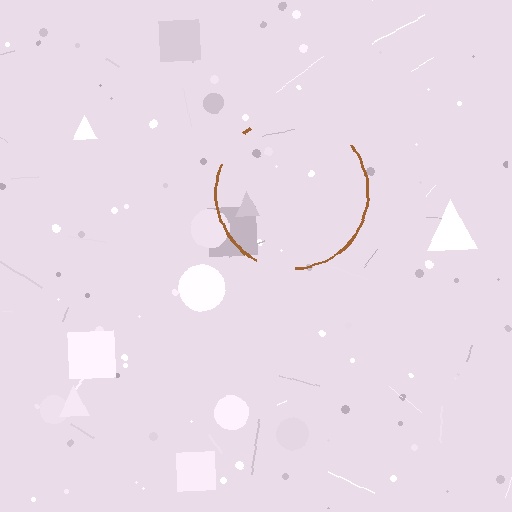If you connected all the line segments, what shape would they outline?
They would outline a circle.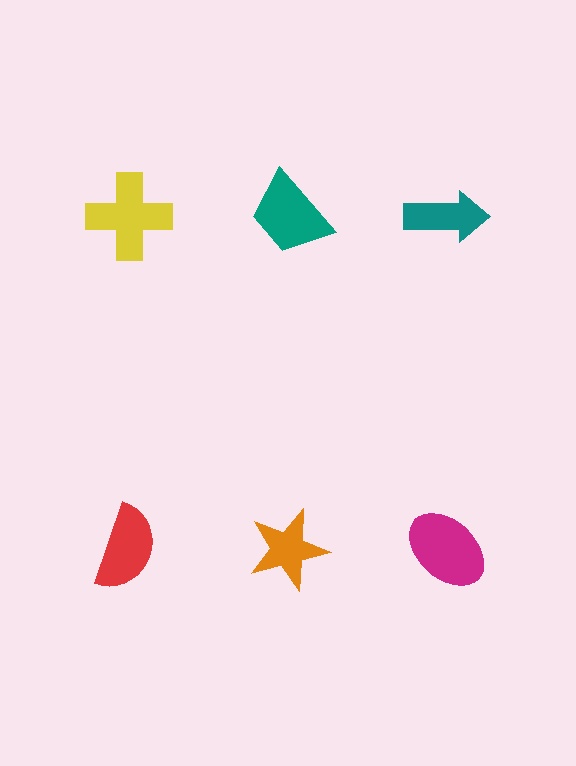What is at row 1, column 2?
A teal trapezoid.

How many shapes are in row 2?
3 shapes.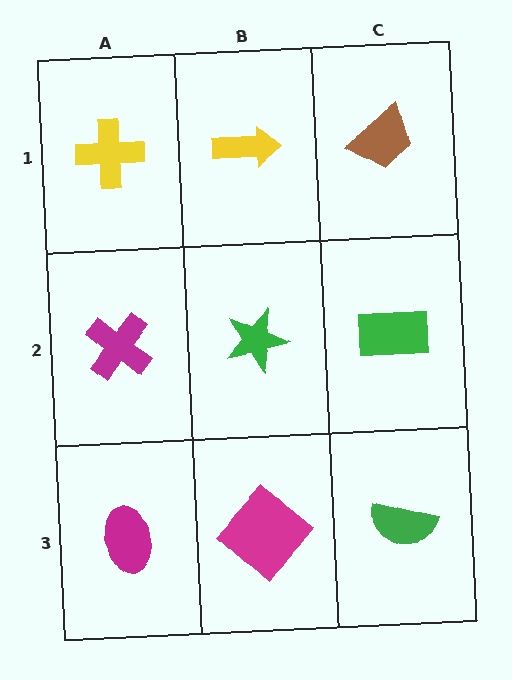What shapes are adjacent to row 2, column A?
A yellow cross (row 1, column A), a magenta ellipse (row 3, column A), a green star (row 2, column B).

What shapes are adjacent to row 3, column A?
A magenta cross (row 2, column A), a magenta diamond (row 3, column B).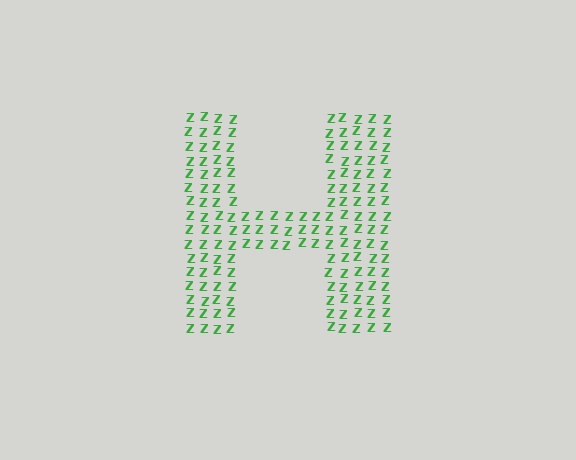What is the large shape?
The large shape is the letter H.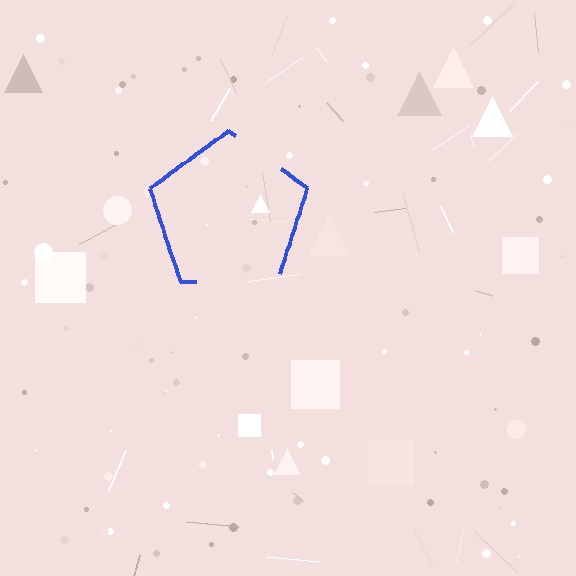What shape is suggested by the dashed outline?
The dashed outline suggests a pentagon.